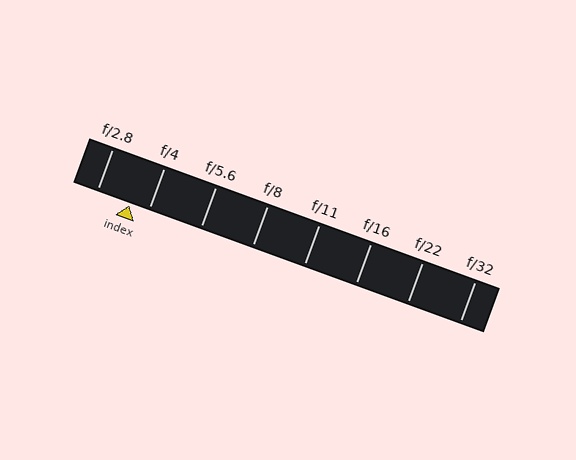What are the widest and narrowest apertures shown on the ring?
The widest aperture shown is f/2.8 and the narrowest is f/32.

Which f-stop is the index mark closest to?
The index mark is closest to f/4.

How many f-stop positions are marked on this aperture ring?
There are 8 f-stop positions marked.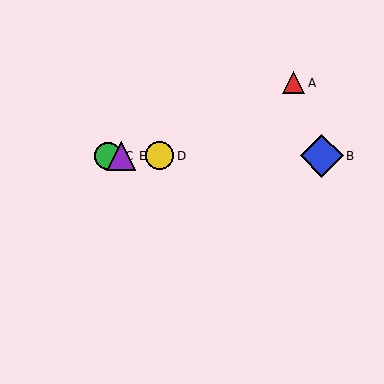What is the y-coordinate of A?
Object A is at y≈83.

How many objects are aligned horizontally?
4 objects (B, C, D, E) are aligned horizontally.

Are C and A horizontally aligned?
No, C is at y≈156 and A is at y≈83.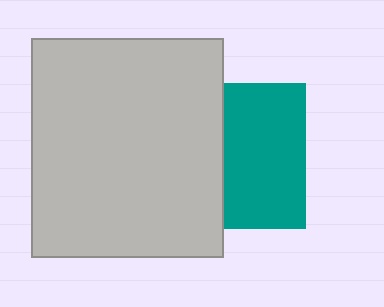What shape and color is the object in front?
The object in front is a light gray rectangle.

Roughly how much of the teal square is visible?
About half of it is visible (roughly 56%).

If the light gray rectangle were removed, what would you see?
You would see the complete teal square.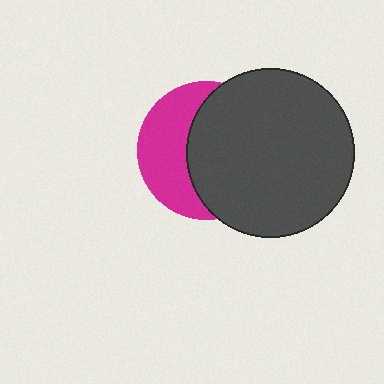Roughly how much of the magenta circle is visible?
A small part of it is visible (roughly 41%).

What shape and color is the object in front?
The object in front is a dark gray circle.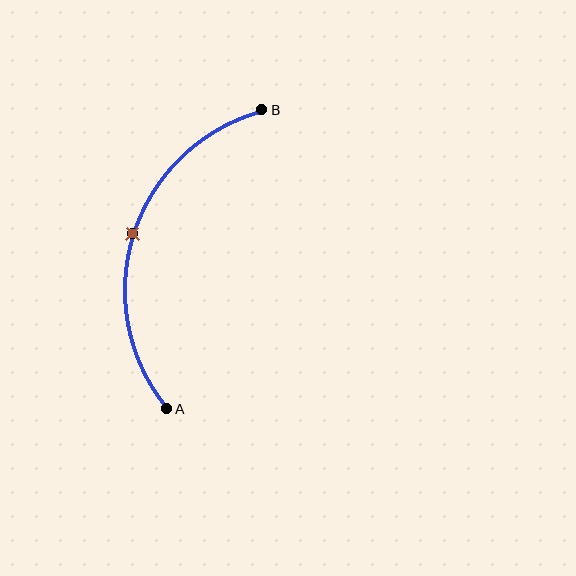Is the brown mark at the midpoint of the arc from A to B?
Yes. The brown mark lies on the arc at equal arc-length from both A and B — it is the arc midpoint.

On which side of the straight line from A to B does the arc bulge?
The arc bulges to the left of the straight line connecting A and B.